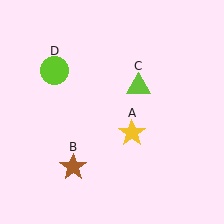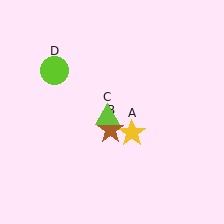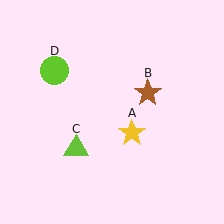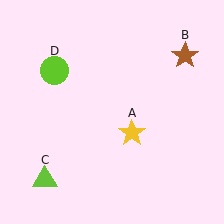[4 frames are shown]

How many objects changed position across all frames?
2 objects changed position: brown star (object B), lime triangle (object C).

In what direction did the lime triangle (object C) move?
The lime triangle (object C) moved down and to the left.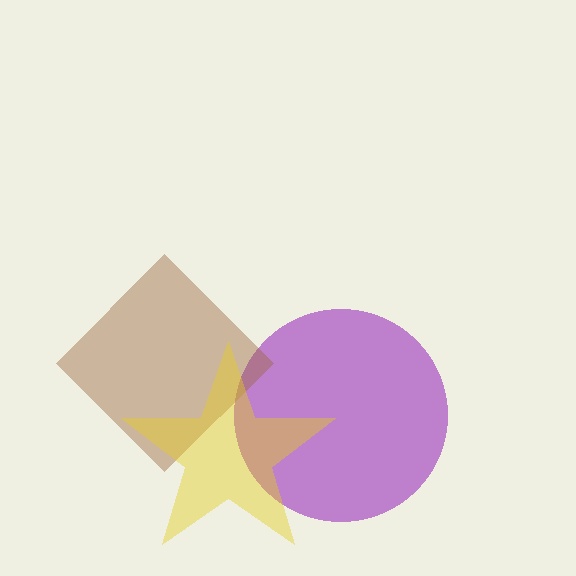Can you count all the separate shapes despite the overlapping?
Yes, there are 3 separate shapes.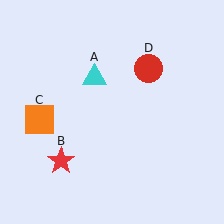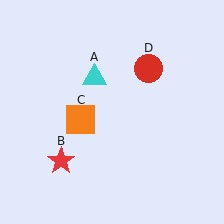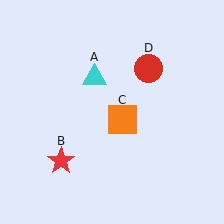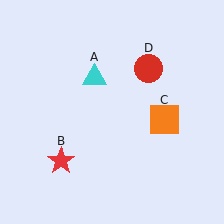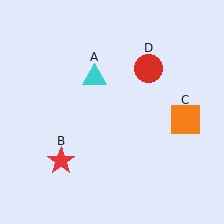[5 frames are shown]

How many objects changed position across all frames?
1 object changed position: orange square (object C).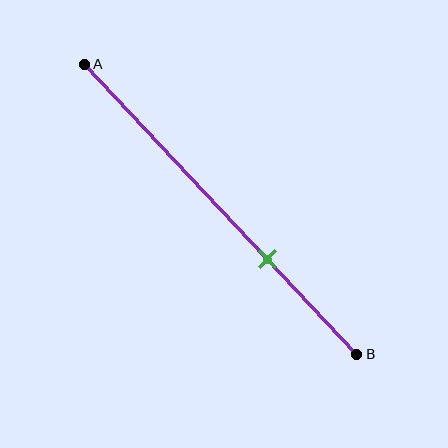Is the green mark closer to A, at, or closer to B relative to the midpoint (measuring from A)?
The green mark is closer to point B than the midpoint of segment AB.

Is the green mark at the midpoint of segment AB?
No, the mark is at about 65% from A, not at the 50% midpoint.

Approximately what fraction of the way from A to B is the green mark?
The green mark is approximately 65% of the way from A to B.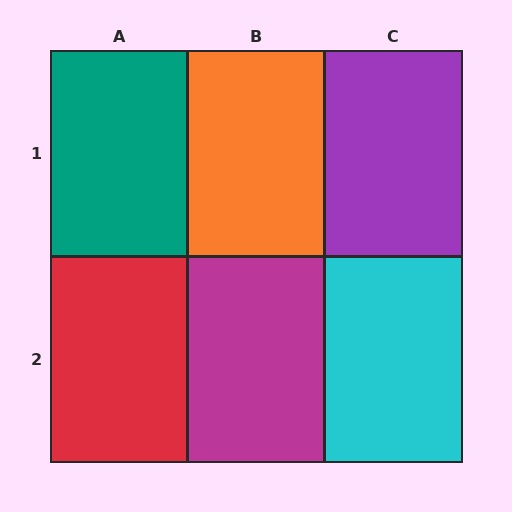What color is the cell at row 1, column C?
Purple.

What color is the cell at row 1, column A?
Teal.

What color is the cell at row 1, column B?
Orange.